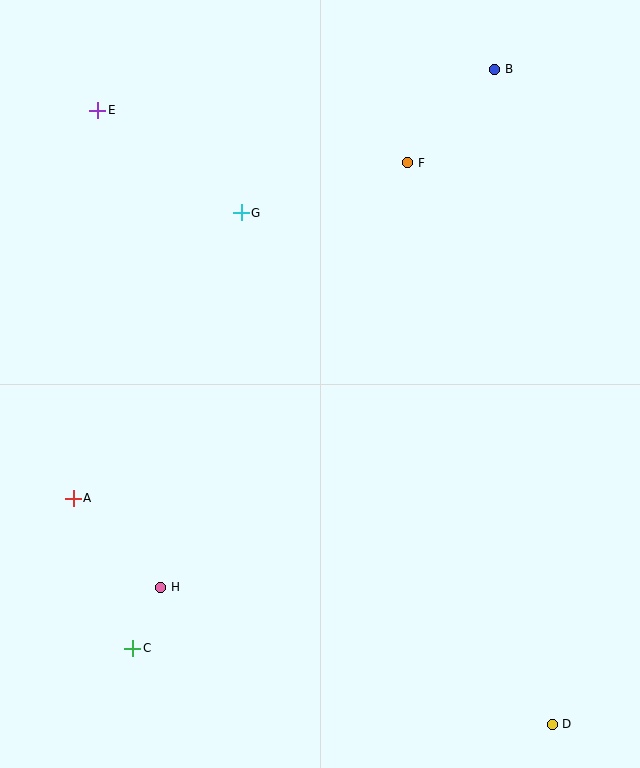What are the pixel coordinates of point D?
Point D is at (552, 724).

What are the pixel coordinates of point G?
Point G is at (241, 213).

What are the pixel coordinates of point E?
Point E is at (98, 110).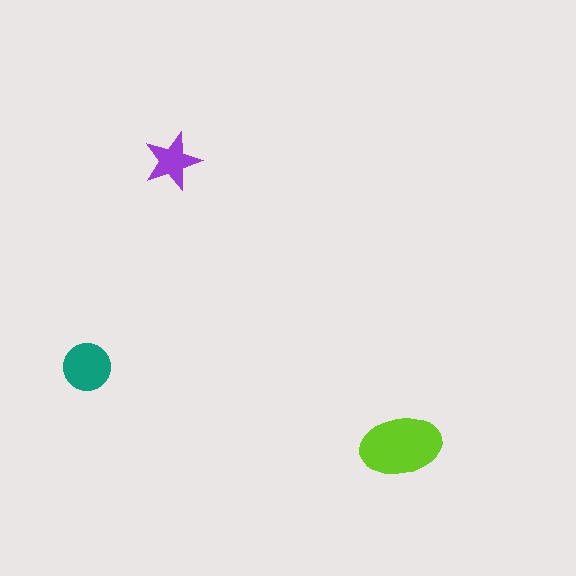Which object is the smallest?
The purple star.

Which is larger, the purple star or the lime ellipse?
The lime ellipse.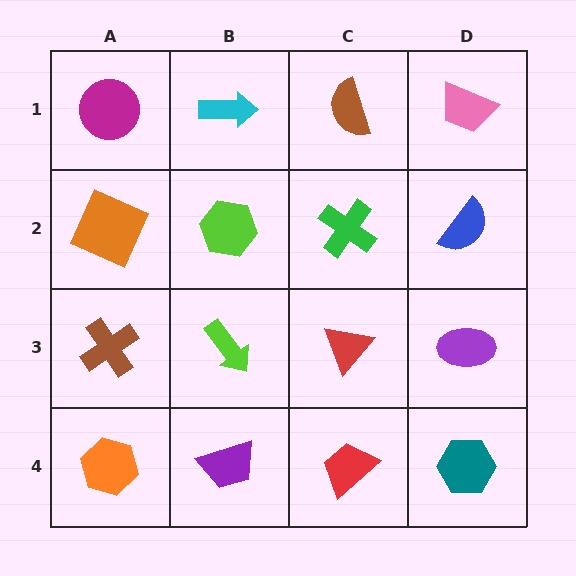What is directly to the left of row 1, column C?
A cyan arrow.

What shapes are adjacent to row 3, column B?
A lime hexagon (row 2, column B), a purple trapezoid (row 4, column B), a brown cross (row 3, column A), a red triangle (row 3, column C).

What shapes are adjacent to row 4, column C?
A red triangle (row 3, column C), a purple trapezoid (row 4, column B), a teal hexagon (row 4, column D).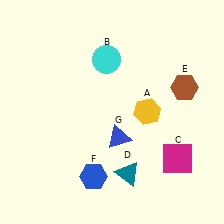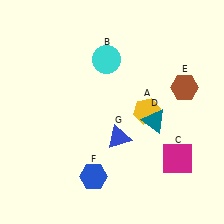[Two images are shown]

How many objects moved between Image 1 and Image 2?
1 object moved between the two images.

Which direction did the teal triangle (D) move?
The teal triangle (D) moved up.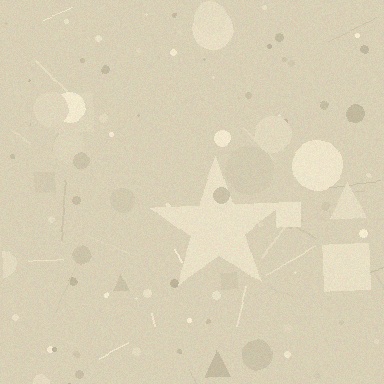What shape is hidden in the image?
A star is hidden in the image.